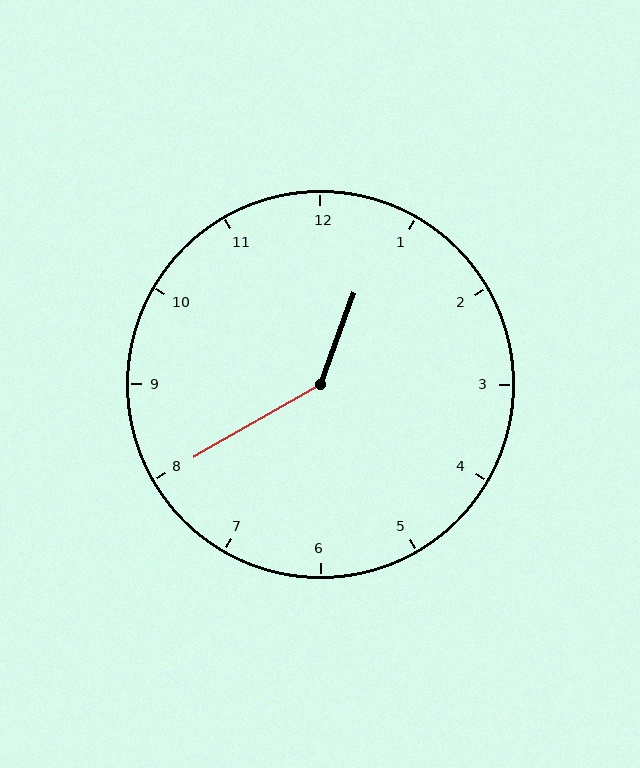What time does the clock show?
12:40.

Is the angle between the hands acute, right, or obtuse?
It is obtuse.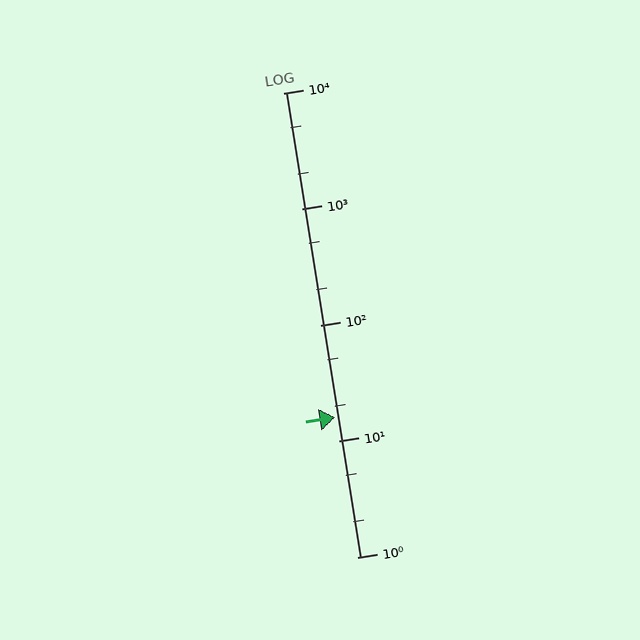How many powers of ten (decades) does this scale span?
The scale spans 4 decades, from 1 to 10000.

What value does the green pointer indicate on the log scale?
The pointer indicates approximately 16.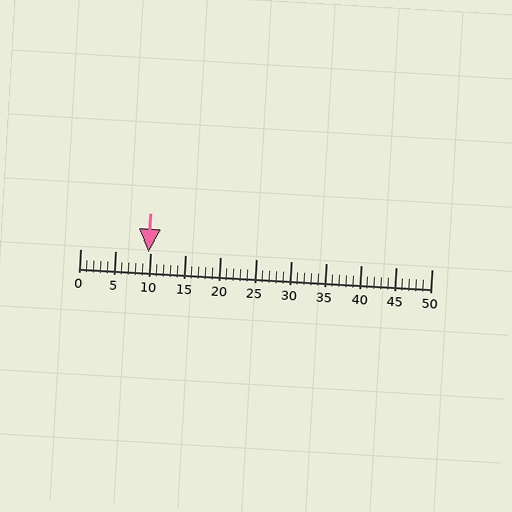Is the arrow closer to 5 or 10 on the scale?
The arrow is closer to 10.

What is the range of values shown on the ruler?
The ruler shows values from 0 to 50.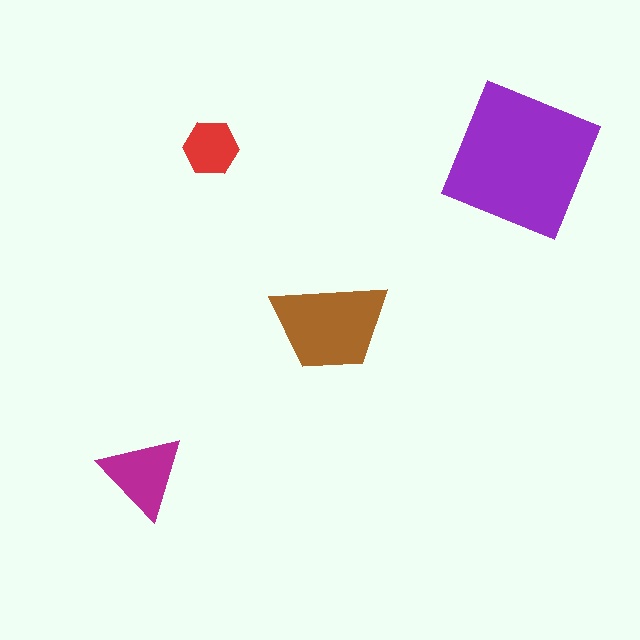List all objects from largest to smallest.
The purple square, the brown trapezoid, the magenta triangle, the red hexagon.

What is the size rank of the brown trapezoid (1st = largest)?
2nd.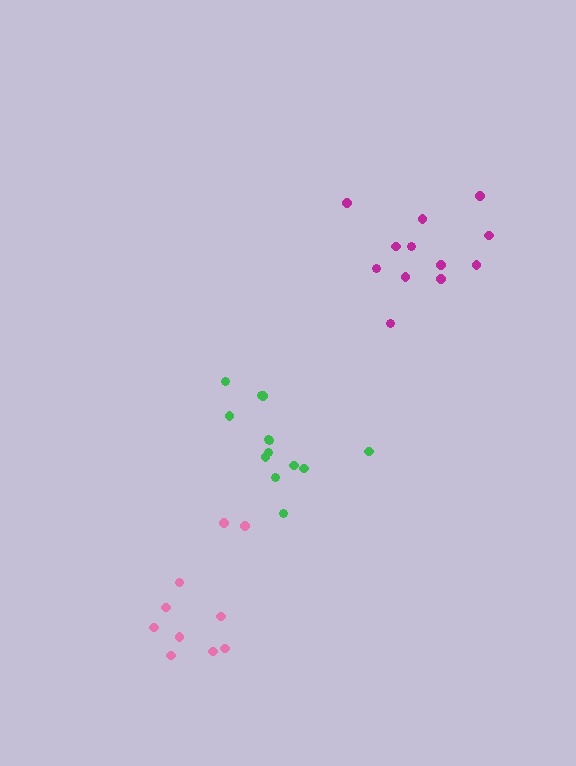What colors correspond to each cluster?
The clusters are colored: green, pink, magenta.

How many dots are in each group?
Group 1: 13 dots, Group 2: 10 dots, Group 3: 12 dots (35 total).